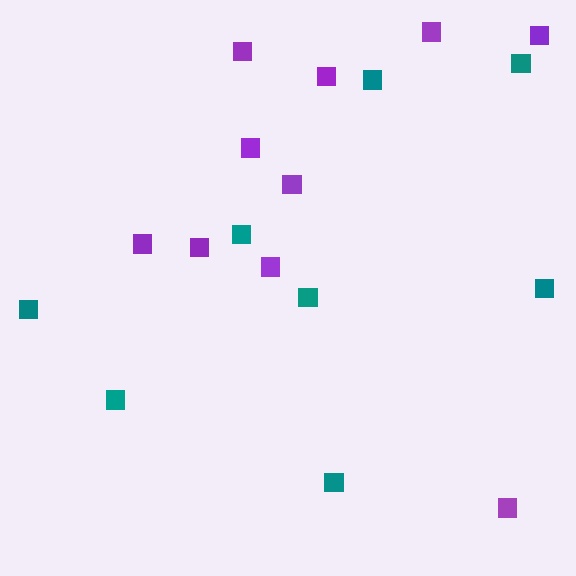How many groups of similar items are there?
There are 2 groups: one group of teal squares (8) and one group of purple squares (10).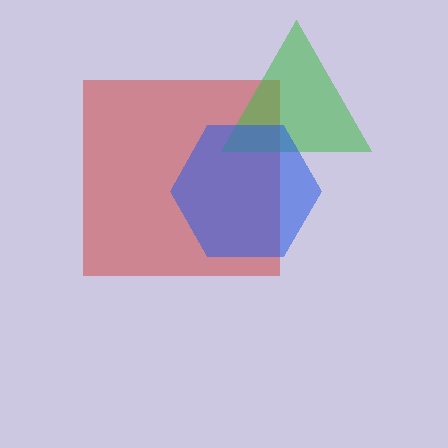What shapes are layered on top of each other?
The layered shapes are: a red square, a green triangle, a blue hexagon.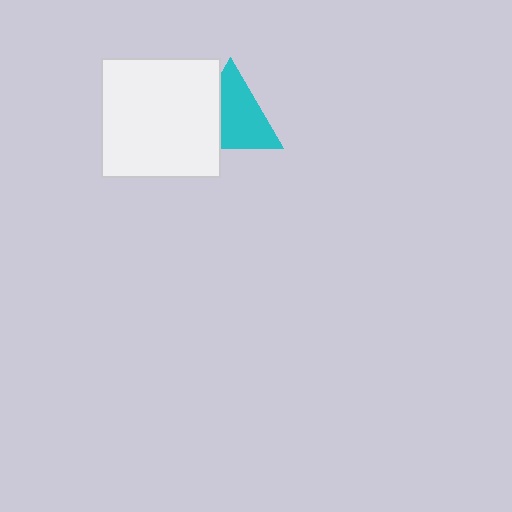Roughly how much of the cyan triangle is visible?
Most of it is visible (roughly 66%).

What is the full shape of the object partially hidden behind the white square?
The partially hidden object is a cyan triangle.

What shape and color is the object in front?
The object in front is a white square.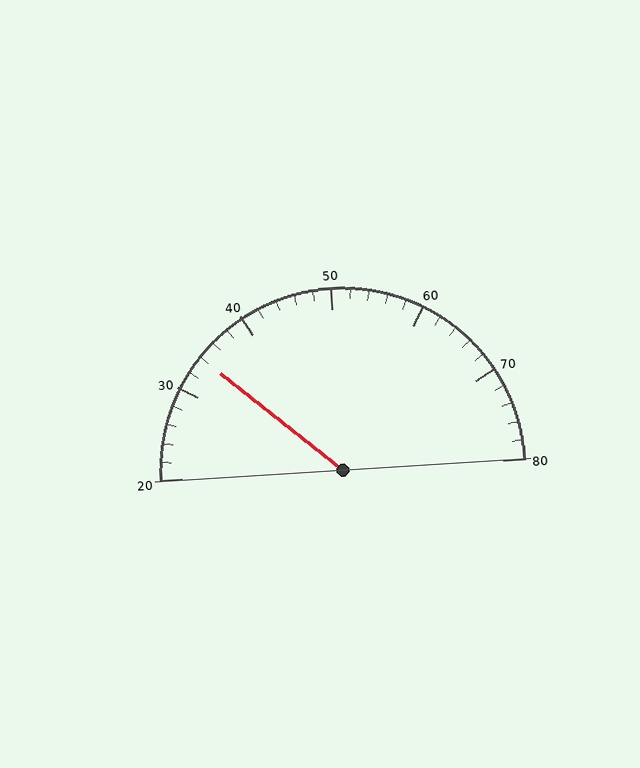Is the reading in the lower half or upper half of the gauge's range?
The reading is in the lower half of the range (20 to 80).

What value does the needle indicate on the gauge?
The needle indicates approximately 34.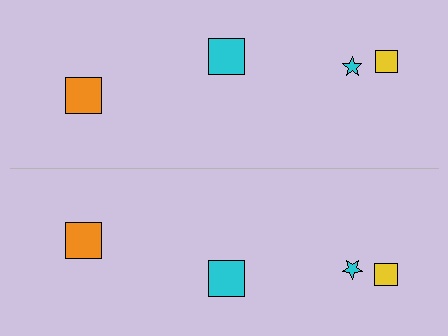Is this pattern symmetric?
Yes, this pattern has bilateral (reflection) symmetry.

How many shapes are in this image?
There are 8 shapes in this image.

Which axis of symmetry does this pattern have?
The pattern has a horizontal axis of symmetry running through the center of the image.